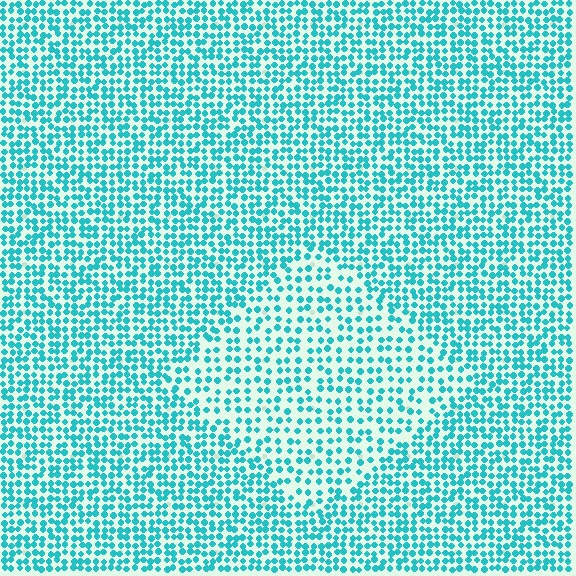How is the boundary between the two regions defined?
The boundary is defined by a change in element density (approximately 1.7x ratio). All elements are the same color, size, and shape.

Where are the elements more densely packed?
The elements are more densely packed outside the diamond boundary.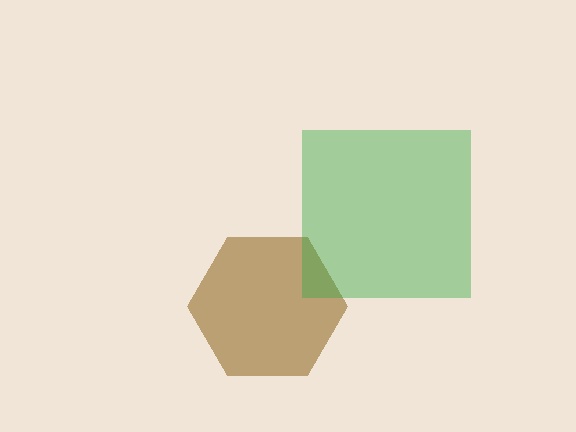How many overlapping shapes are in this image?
There are 2 overlapping shapes in the image.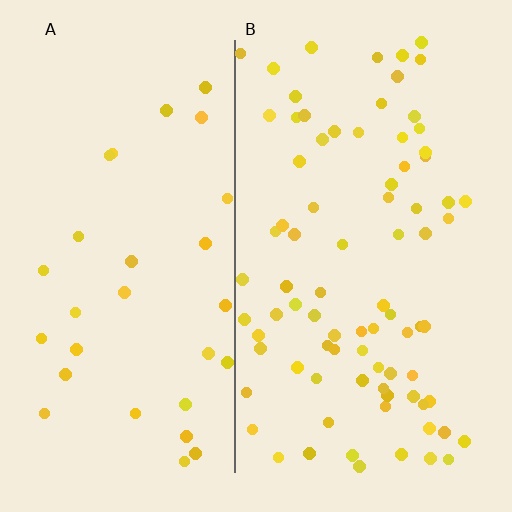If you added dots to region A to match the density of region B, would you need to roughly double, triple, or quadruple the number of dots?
Approximately triple.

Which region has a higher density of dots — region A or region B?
B (the right).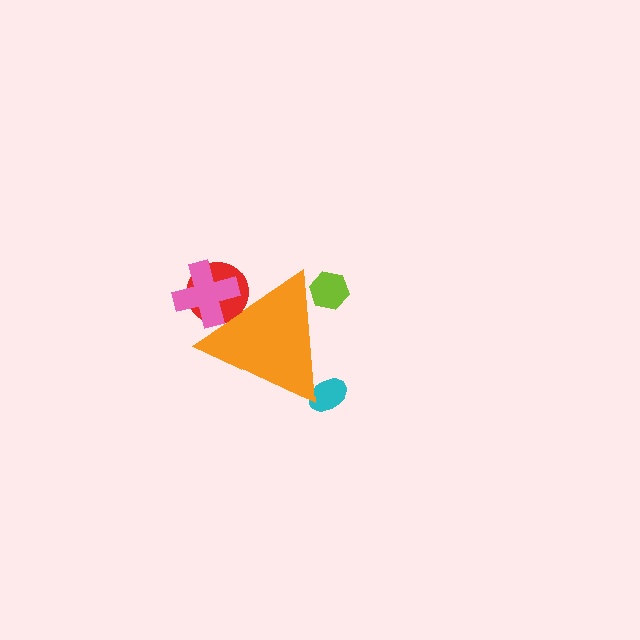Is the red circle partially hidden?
Yes, the red circle is partially hidden behind the orange triangle.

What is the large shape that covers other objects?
An orange triangle.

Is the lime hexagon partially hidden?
Yes, the lime hexagon is partially hidden behind the orange triangle.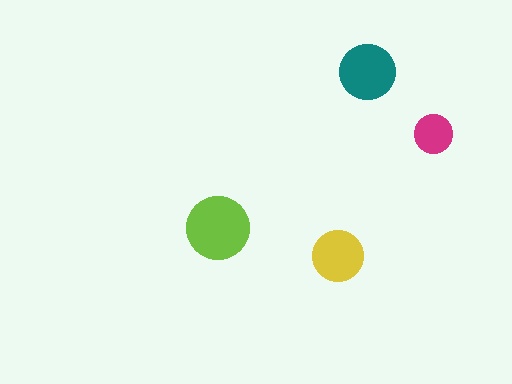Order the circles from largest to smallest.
the lime one, the teal one, the yellow one, the magenta one.